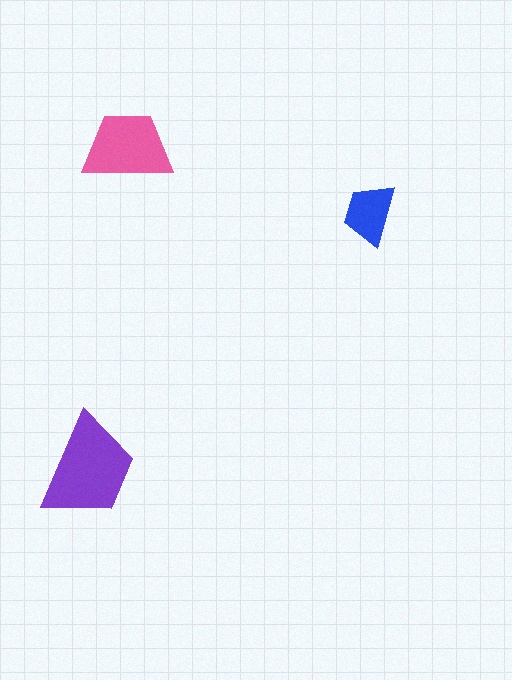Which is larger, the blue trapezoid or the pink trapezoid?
The pink one.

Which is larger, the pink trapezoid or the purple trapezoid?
The purple one.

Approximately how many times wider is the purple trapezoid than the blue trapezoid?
About 1.5 times wider.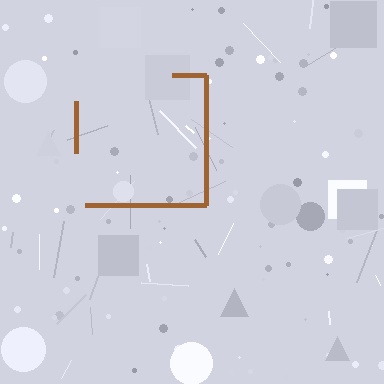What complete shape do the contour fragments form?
The contour fragments form a square.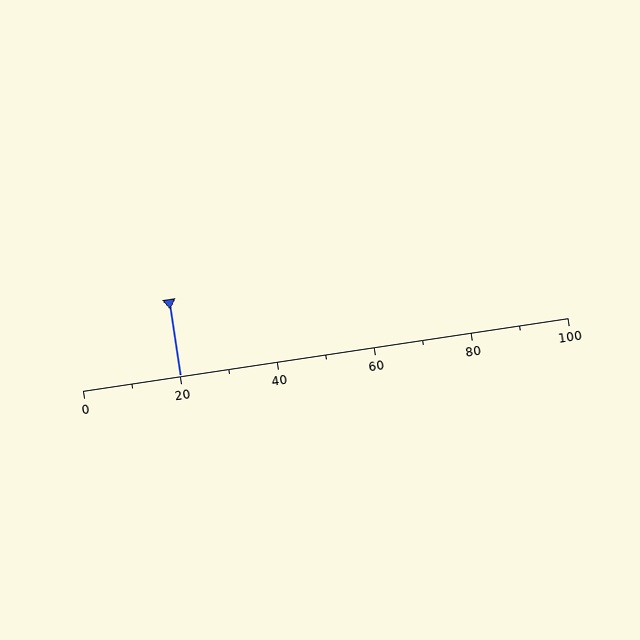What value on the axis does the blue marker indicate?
The marker indicates approximately 20.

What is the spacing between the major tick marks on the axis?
The major ticks are spaced 20 apart.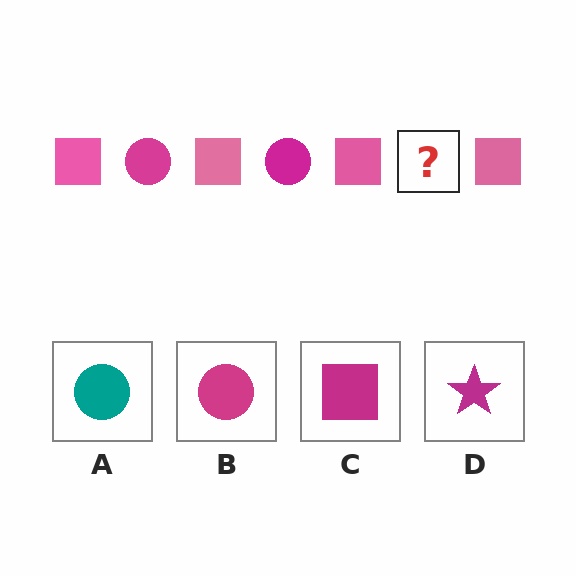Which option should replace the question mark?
Option B.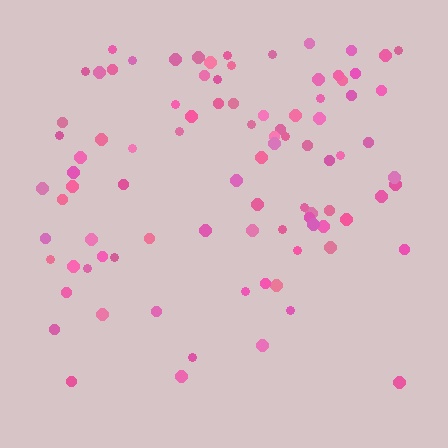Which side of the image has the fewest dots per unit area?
The bottom.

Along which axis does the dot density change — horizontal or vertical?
Vertical.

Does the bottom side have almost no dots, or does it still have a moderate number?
Still a moderate number, just noticeably fewer than the top.